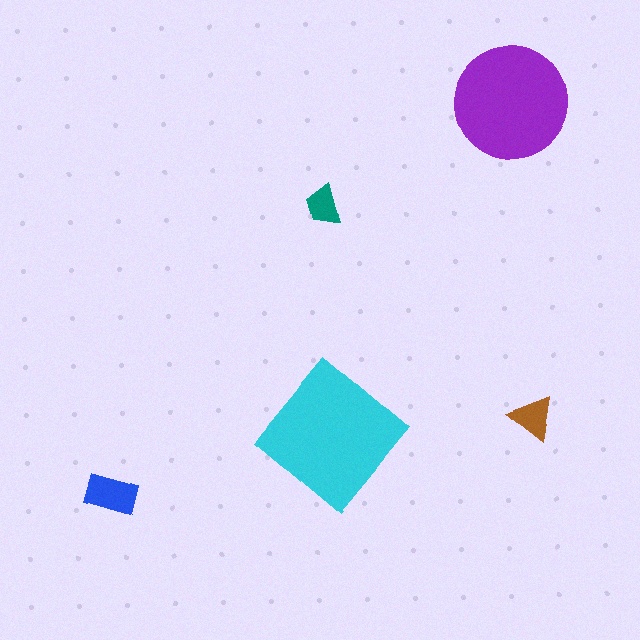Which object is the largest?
The cyan diamond.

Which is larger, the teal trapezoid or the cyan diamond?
The cyan diamond.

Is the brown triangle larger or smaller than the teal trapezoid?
Larger.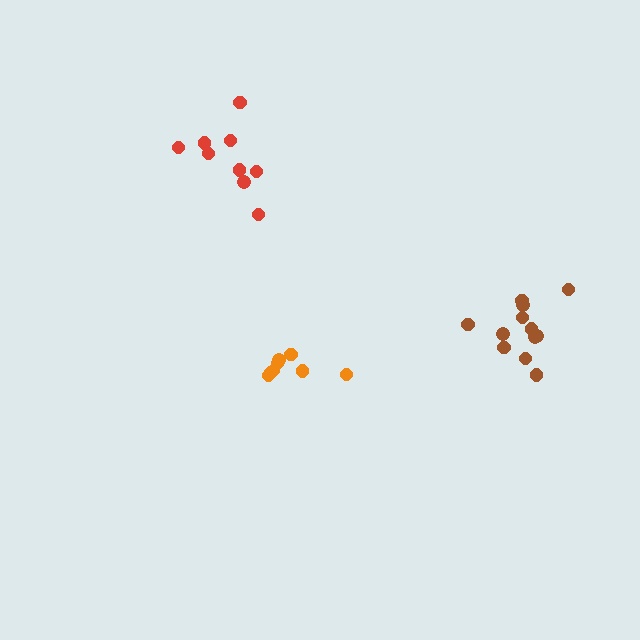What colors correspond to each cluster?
The clusters are colored: orange, brown, red.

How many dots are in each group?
Group 1: 9 dots, Group 2: 12 dots, Group 3: 9 dots (30 total).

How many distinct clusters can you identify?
There are 3 distinct clusters.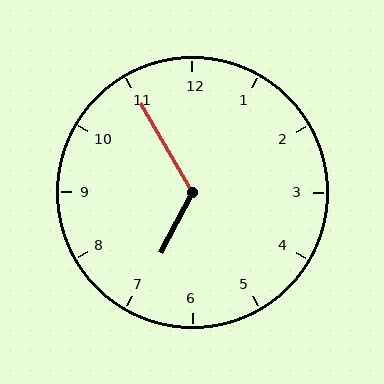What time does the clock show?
6:55.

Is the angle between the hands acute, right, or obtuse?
It is obtuse.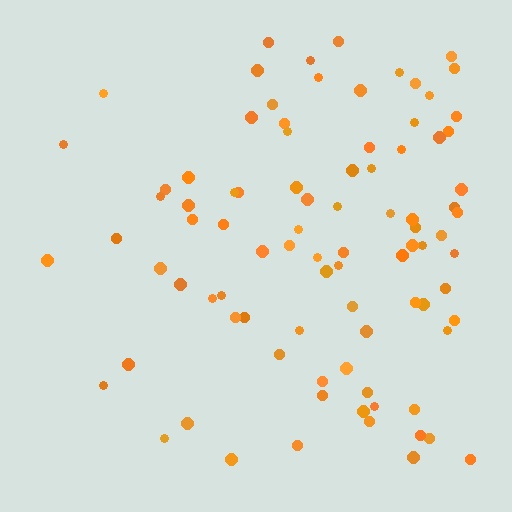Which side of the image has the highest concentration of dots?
The right.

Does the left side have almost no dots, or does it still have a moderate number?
Still a moderate number, just noticeably fewer than the right.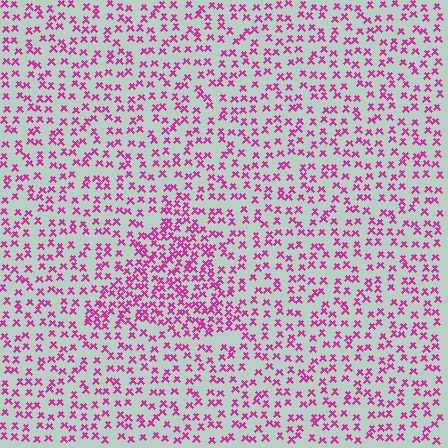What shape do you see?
I see a triangle.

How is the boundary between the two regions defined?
The boundary is defined by a change in element density (approximately 1.9x ratio). All elements are the same color, size, and shape.